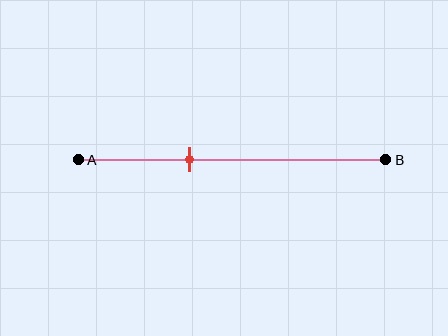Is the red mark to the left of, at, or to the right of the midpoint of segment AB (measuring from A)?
The red mark is to the left of the midpoint of segment AB.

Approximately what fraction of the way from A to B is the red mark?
The red mark is approximately 35% of the way from A to B.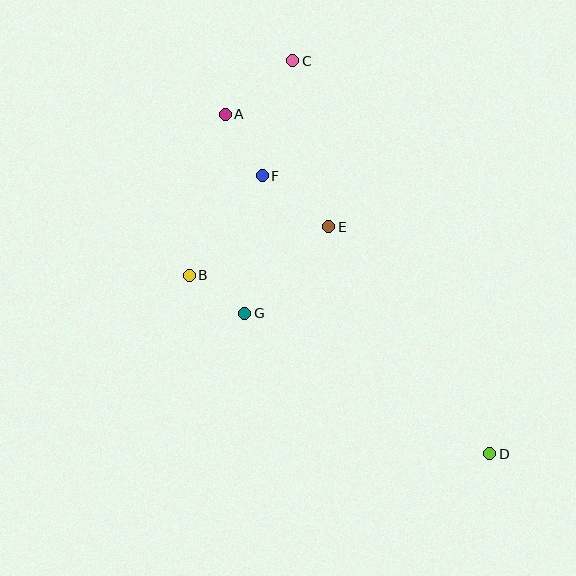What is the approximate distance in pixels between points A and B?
The distance between A and B is approximately 165 pixels.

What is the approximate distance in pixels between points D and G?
The distance between D and G is approximately 283 pixels.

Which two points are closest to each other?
Points B and G are closest to each other.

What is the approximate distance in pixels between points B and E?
The distance between B and E is approximately 147 pixels.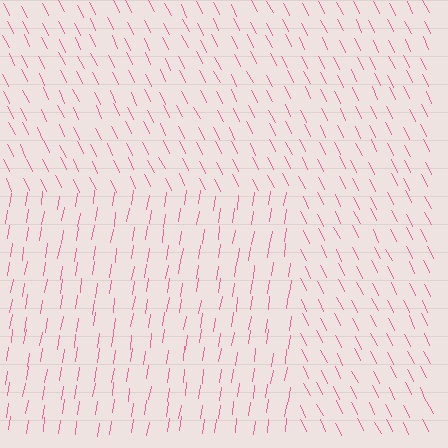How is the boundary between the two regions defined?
The boundary is defined purely by a change in line orientation (approximately 35 degrees difference). All lines are the same color and thickness.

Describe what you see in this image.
The image is filled with small pink line segments. A rectangle region in the image has lines oriented differently from the surrounding lines, creating a visible texture boundary.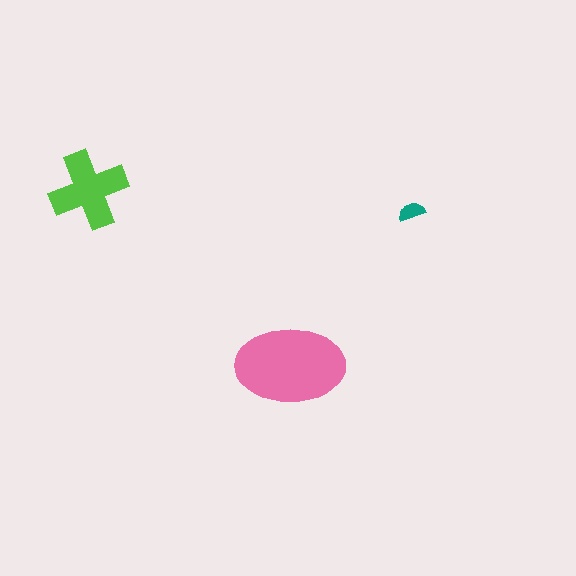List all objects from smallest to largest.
The teal semicircle, the lime cross, the pink ellipse.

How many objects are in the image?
There are 3 objects in the image.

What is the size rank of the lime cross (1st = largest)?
2nd.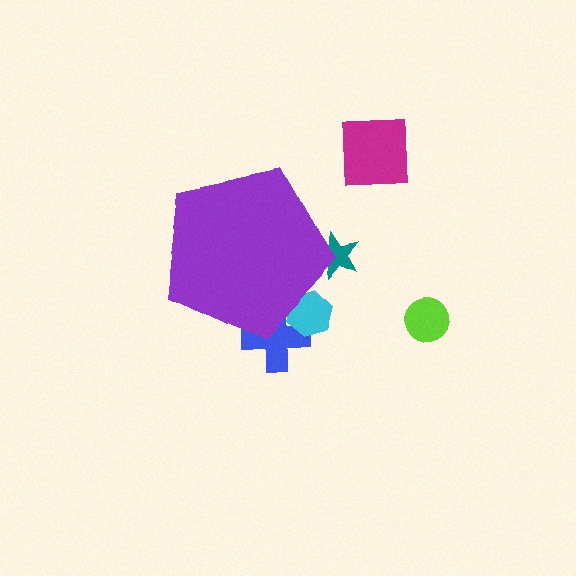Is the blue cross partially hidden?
Yes, the blue cross is partially hidden behind the purple pentagon.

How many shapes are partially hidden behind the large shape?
3 shapes are partially hidden.